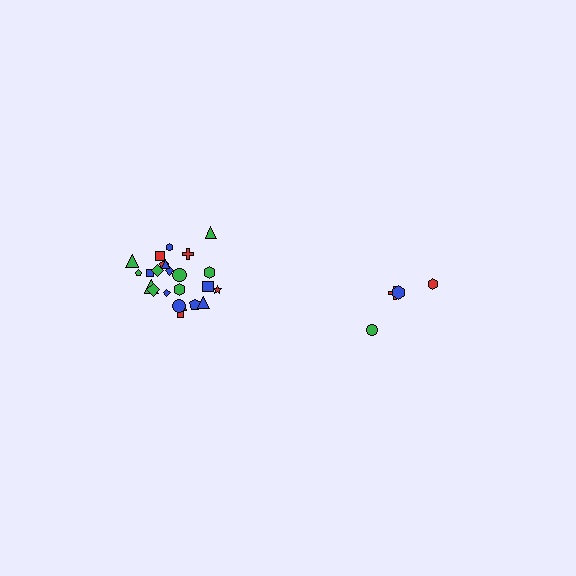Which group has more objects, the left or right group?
The left group.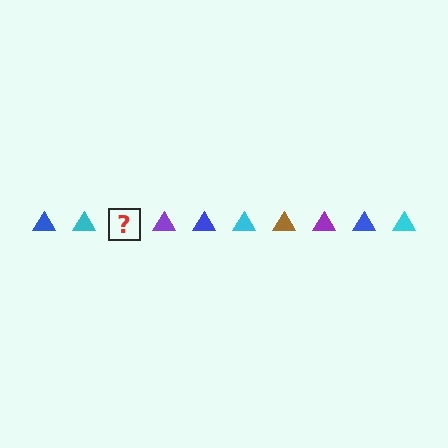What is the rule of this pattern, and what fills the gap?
The rule is that the pattern cycles through blue, cyan, brown, purple triangles. The gap should be filled with a brown triangle.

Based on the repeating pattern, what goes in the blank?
The blank should be a brown triangle.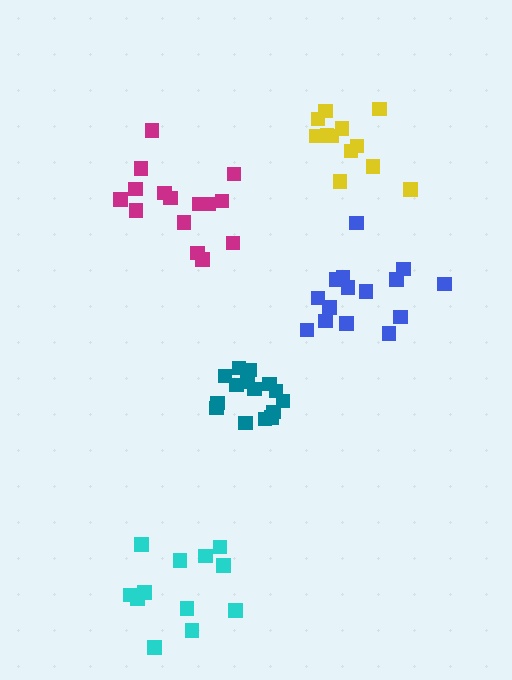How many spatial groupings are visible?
There are 5 spatial groupings.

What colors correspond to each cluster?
The clusters are colored: yellow, teal, blue, magenta, cyan.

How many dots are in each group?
Group 1: 12 dots, Group 2: 16 dots, Group 3: 15 dots, Group 4: 15 dots, Group 5: 12 dots (70 total).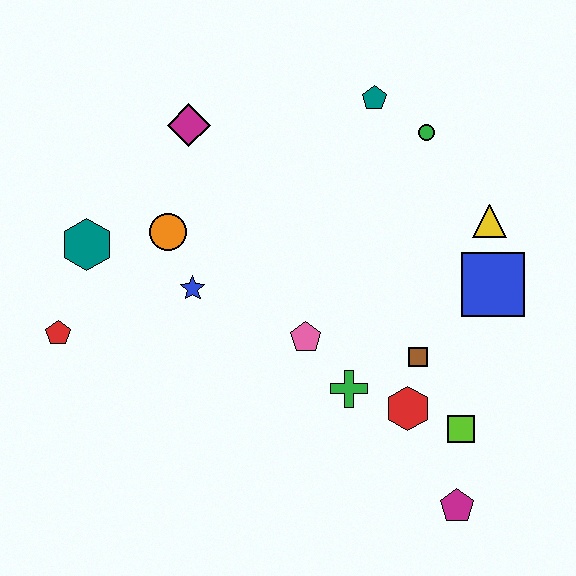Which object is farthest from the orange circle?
The magenta pentagon is farthest from the orange circle.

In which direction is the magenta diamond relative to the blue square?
The magenta diamond is to the left of the blue square.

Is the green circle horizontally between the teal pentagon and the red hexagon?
No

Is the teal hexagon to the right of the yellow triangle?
No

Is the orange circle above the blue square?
Yes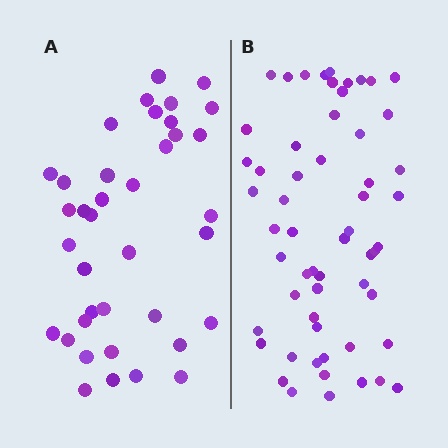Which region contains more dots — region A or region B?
Region B (the right region) has more dots.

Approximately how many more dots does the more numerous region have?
Region B has approximately 20 more dots than region A.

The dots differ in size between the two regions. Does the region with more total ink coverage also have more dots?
No. Region A has more total ink coverage because its dots are larger, but region B actually contains more individual dots. Total area can be misleading — the number of items is what matters here.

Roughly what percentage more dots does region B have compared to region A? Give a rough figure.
About 50% more.